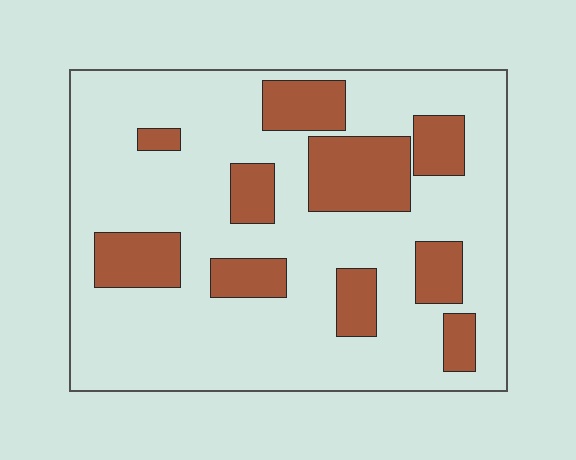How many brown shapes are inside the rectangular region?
10.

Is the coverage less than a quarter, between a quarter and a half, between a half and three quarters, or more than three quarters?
Less than a quarter.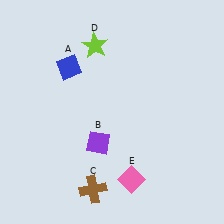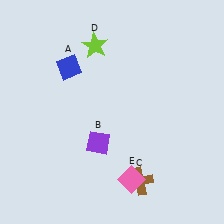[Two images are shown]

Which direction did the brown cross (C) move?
The brown cross (C) moved right.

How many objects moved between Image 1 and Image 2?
1 object moved between the two images.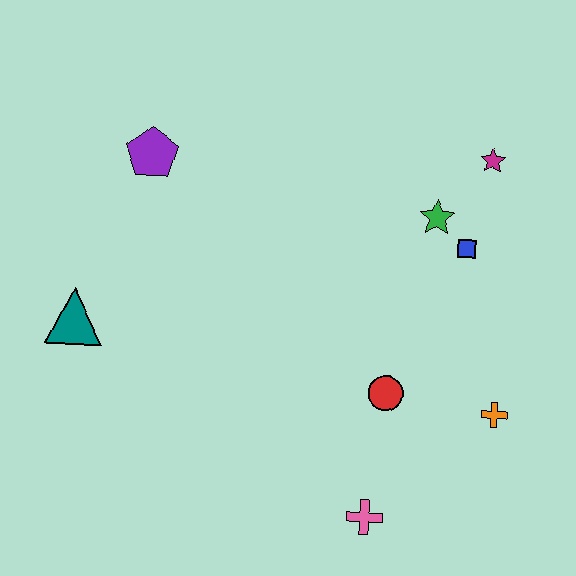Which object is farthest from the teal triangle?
The magenta star is farthest from the teal triangle.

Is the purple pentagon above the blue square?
Yes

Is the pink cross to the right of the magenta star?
No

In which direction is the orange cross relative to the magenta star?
The orange cross is below the magenta star.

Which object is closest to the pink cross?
The red circle is closest to the pink cross.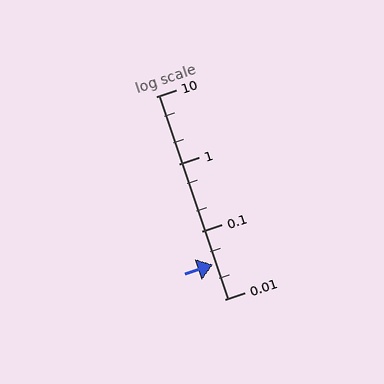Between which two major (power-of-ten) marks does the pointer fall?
The pointer is between 0.01 and 0.1.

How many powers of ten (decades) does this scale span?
The scale spans 3 decades, from 0.01 to 10.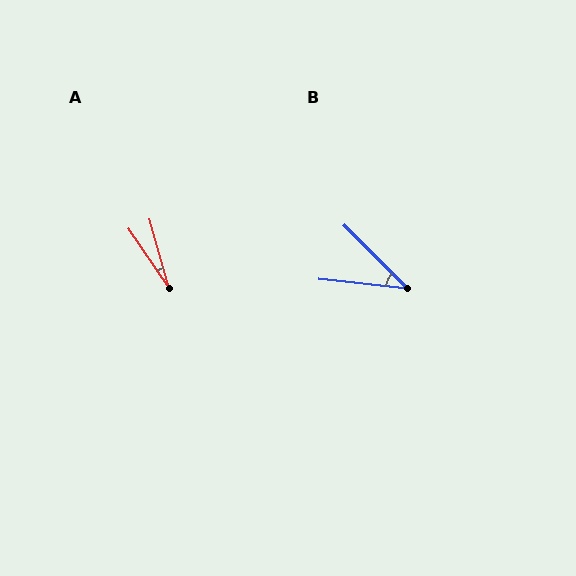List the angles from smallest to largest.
A (18°), B (39°).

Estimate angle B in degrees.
Approximately 39 degrees.